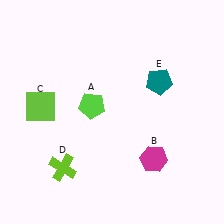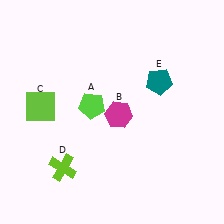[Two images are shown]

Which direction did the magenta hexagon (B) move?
The magenta hexagon (B) moved up.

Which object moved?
The magenta hexagon (B) moved up.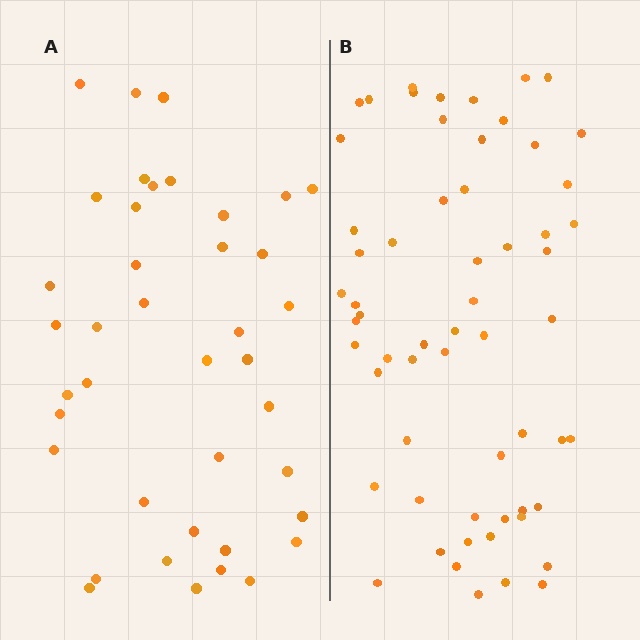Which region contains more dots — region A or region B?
Region B (the right region) has more dots.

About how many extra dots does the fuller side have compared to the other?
Region B has approximately 20 more dots than region A.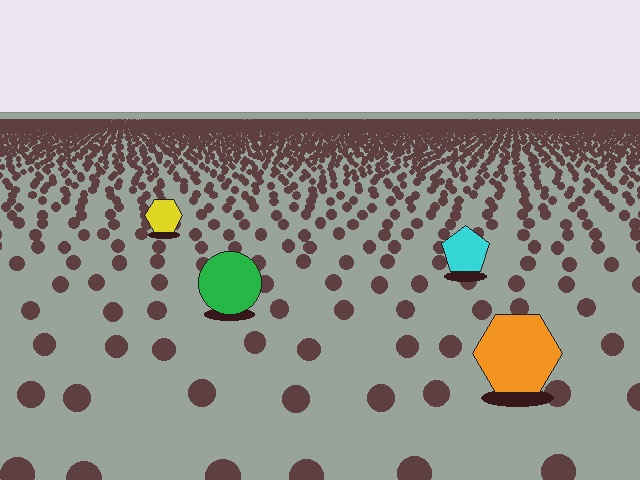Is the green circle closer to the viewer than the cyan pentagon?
Yes. The green circle is closer — you can tell from the texture gradient: the ground texture is coarser near it.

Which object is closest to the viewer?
The orange hexagon is closest. The texture marks near it are larger and more spread out.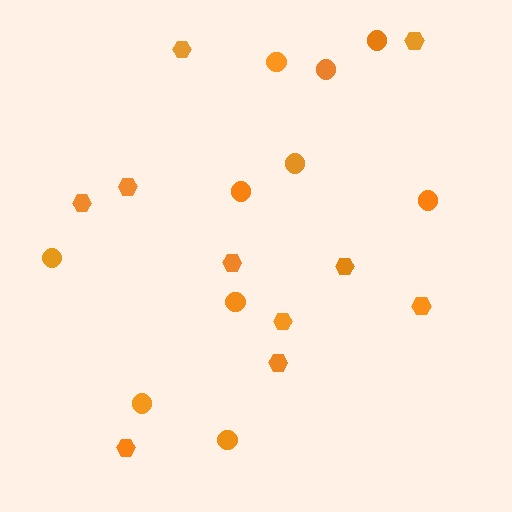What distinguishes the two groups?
There are 2 groups: one group of hexagons (10) and one group of circles (10).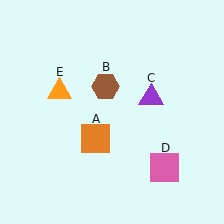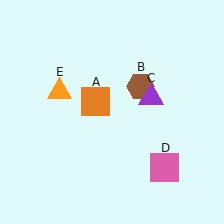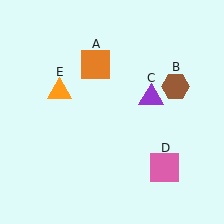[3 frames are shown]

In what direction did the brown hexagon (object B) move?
The brown hexagon (object B) moved right.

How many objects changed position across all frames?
2 objects changed position: orange square (object A), brown hexagon (object B).